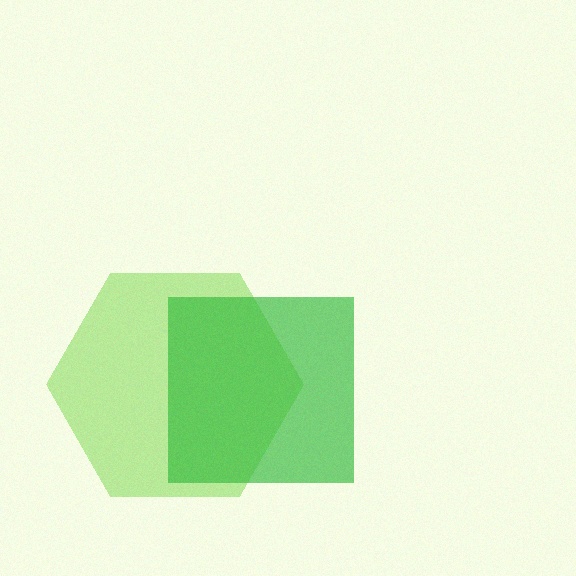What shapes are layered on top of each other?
The layered shapes are: a lime hexagon, a green square.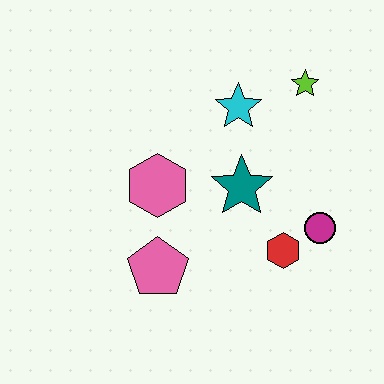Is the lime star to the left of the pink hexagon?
No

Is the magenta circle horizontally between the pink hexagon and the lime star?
No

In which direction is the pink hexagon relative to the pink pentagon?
The pink hexagon is above the pink pentagon.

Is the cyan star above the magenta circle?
Yes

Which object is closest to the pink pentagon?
The pink hexagon is closest to the pink pentagon.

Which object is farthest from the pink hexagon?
The lime star is farthest from the pink hexagon.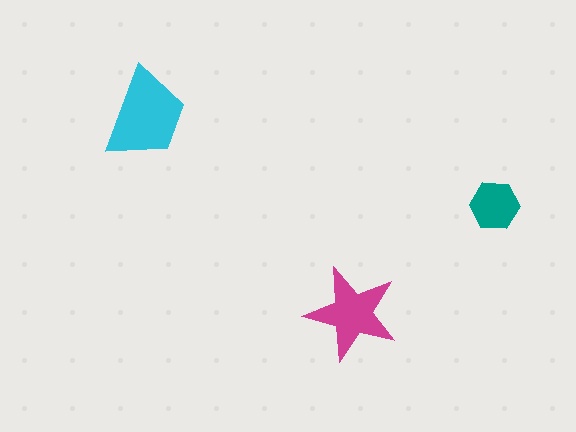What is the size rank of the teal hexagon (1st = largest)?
3rd.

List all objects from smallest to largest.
The teal hexagon, the magenta star, the cyan trapezoid.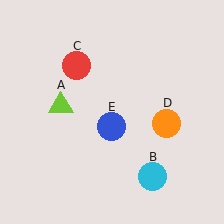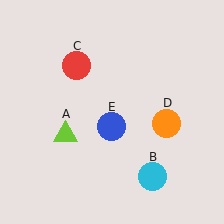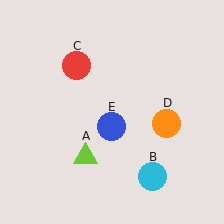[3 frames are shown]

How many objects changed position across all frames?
1 object changed position: lime triangle (object A).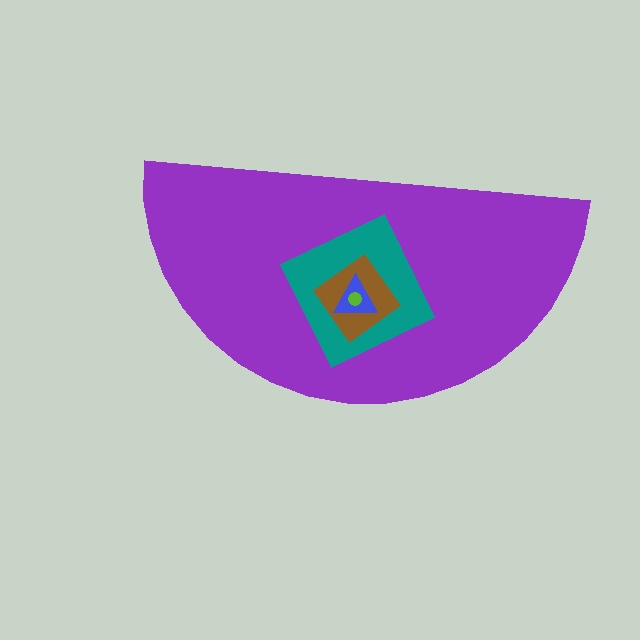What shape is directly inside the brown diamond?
The blue triangle.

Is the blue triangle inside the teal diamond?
Yes.